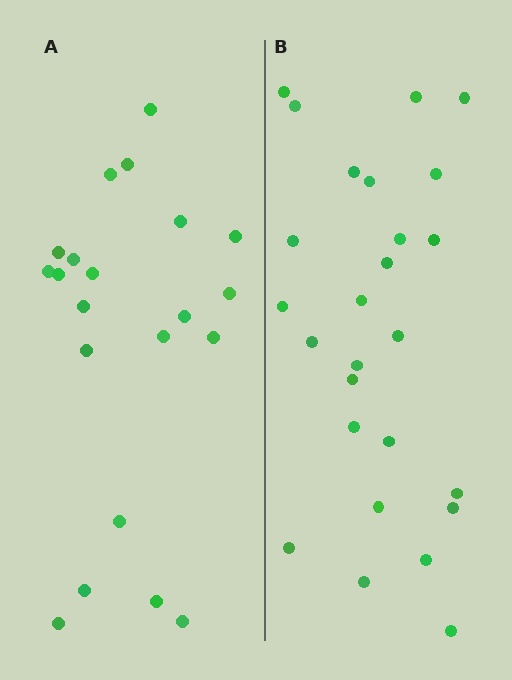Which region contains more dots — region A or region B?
Region B (the right region) has more dots.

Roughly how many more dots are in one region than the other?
Region B has about 5 more dots than region A.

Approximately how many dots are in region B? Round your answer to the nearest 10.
About 30 dots. (The exact count is 26, which rounds to 30.)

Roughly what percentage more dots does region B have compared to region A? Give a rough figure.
About 25% more.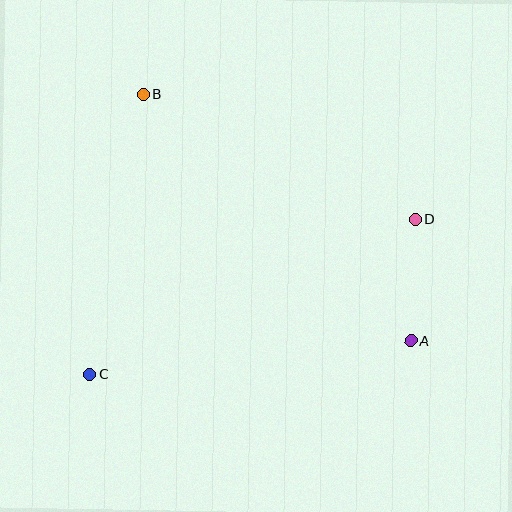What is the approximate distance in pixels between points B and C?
The distance between B and C is approximately 285 pixels.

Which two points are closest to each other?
Points A and D are closest to each other.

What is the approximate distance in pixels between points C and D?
The distance between C and D is approximately 361 pixels.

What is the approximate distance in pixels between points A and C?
The distance between A and C is approximately 323 pixels.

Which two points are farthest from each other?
Points A and B are farthest from each other.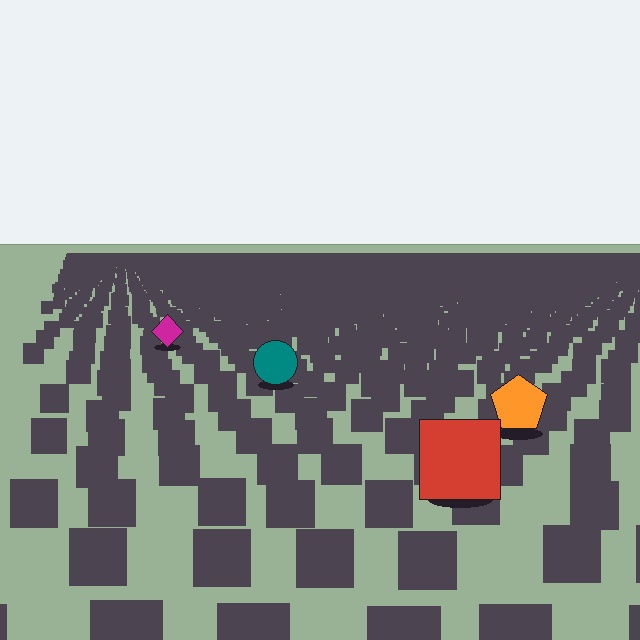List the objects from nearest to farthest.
From nearest to farthest: the red square, the orange pentagon, the teal circle, the magenta diamond.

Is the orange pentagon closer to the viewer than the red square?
No. The red square is closer — you can tell from the texture gradient: the ground texture is coarser near it.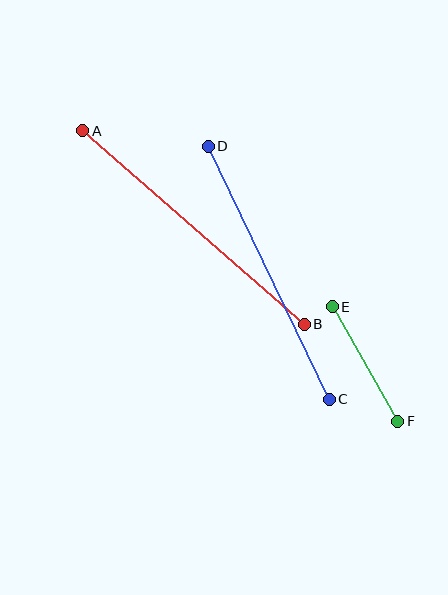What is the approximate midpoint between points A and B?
The midpoint is at approximately (193, 228) pixels.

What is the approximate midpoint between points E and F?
The midpoint is at approximately (365, 364) pixels.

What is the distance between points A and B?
The distance is approximately 294 pixels.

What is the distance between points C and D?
The distance is approximately 281 pixels.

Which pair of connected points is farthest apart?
Points A and B are farthest apart.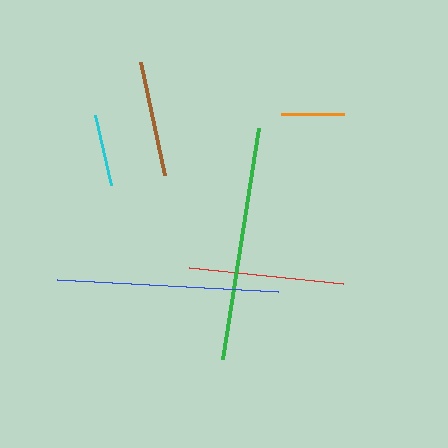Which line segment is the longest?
The green line is the longest at approximately 233 pixels.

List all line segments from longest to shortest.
From longest to shortest: green, blue, red, brown, cyan, orange.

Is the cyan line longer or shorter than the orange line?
The cyan line is longer than the orange line.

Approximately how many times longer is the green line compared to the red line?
The green line is approximately 1.5 times the length of the red line.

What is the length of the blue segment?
The blue segment is approximately 221 pixels long.